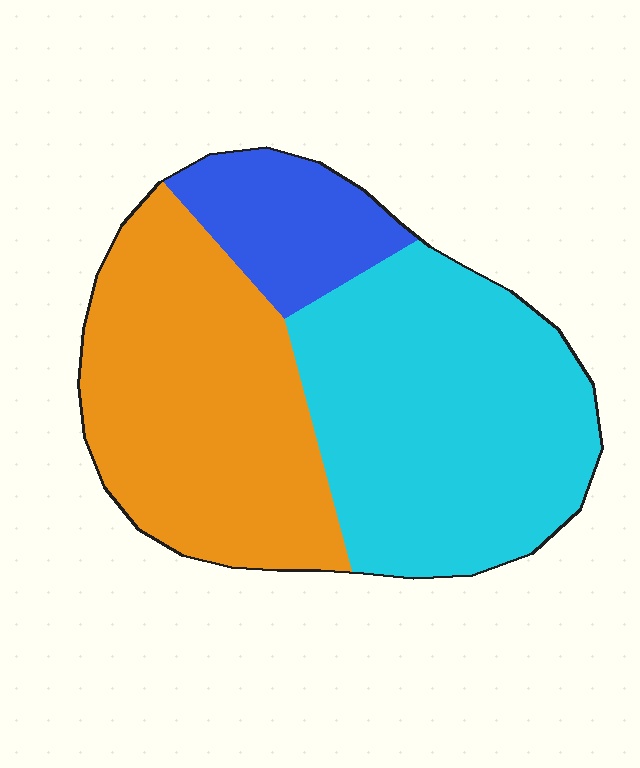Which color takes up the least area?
Blue, at roughly 15%.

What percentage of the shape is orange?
Orange takes up between a quarter and a half of the shape.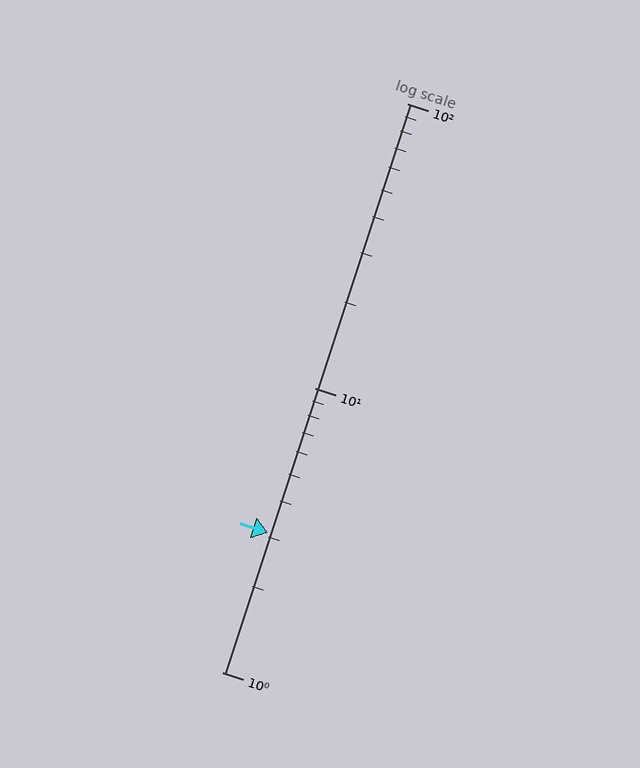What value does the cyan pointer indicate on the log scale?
The pointer indicates approximately 3.1.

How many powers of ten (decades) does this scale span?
The scale spans 2 decades, from 1 to 100.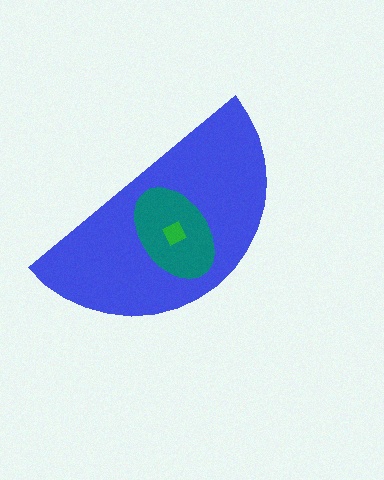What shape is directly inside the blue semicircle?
The teal ellipse.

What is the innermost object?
The green diamond.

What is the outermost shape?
The blue semicircle.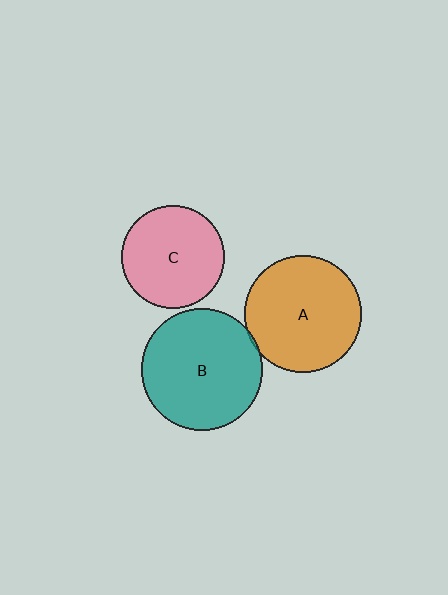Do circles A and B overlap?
Yes.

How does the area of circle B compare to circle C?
Approximately 1.4 times.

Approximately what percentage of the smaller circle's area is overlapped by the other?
Approximately 5%.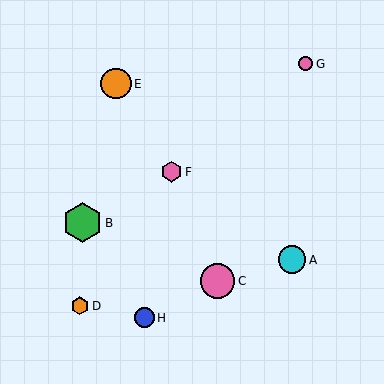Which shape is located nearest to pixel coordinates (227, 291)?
The pink circle (labeled C) at (218, 281) is nearest to that location.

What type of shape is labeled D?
Shape D is an orange hexagon.